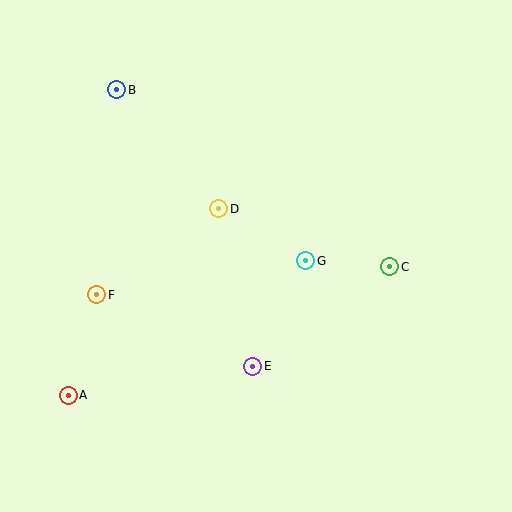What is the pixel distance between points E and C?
The distance between E and C is 169 pixels.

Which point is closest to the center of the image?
Point G at (306, 261) is closest to the center.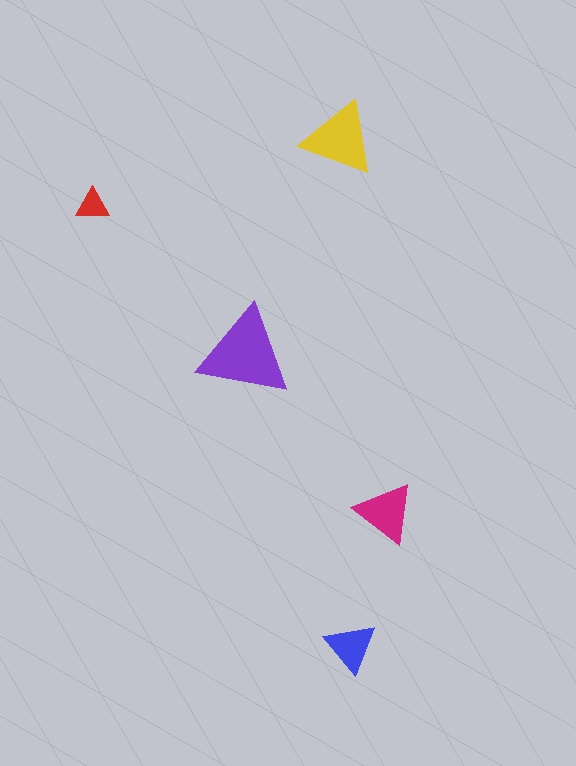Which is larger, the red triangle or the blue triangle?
The blue one.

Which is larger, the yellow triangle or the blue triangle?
The yellow one.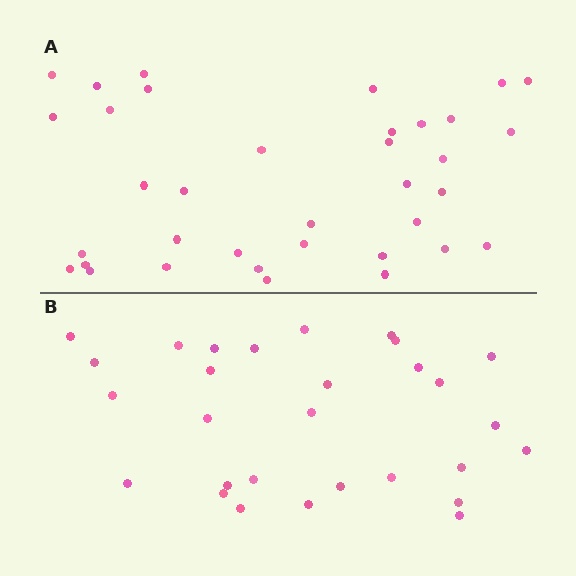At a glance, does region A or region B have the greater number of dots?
Region A (the top region) has more dots.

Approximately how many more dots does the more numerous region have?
Region A has roughly 8 or so more dots than region B.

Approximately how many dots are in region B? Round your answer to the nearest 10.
About 30 dots. (The exact count is 29, which rounds to 30.)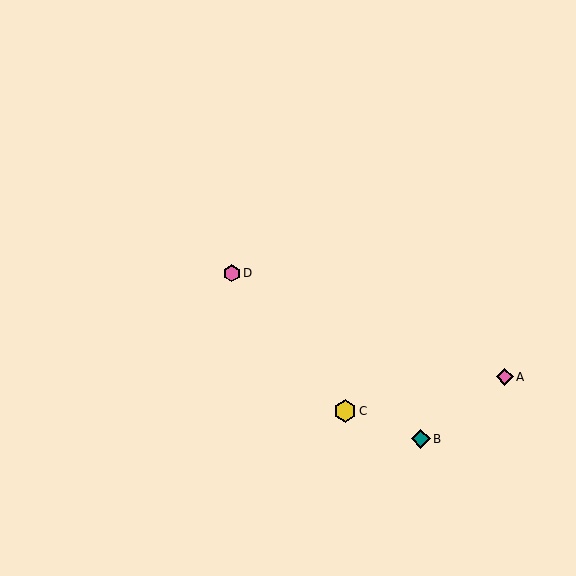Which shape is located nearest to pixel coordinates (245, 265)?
The pink hexagon (labeled D) at (232, 273) is nearest to that location.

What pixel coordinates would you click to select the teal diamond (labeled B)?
Click at (421, 439) to select the teal diamond B.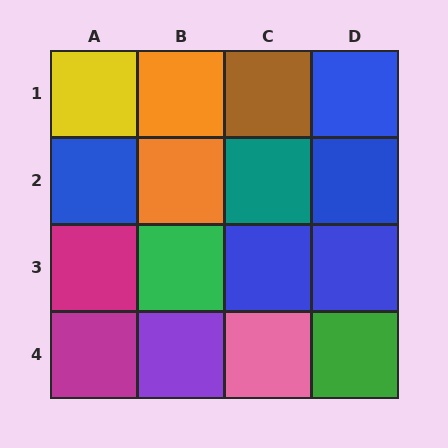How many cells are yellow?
1 cell is yellow.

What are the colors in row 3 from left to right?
Magenta, green, blue, blue.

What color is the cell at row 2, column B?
Orange.